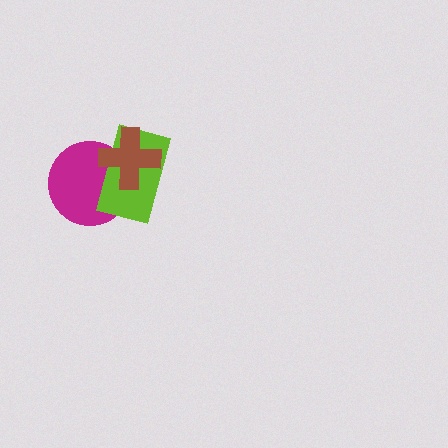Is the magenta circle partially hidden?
Yes, it is partially covered by another shape.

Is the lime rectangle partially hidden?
Yes, it is partially covered by another shape.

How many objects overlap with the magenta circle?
2 objects overlap with the magenta circle.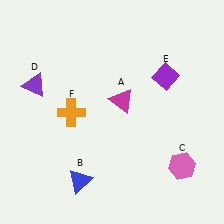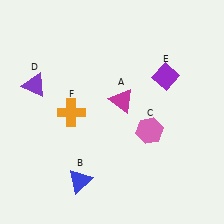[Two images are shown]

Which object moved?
The pink hexagon (C) moved up.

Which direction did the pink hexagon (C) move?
The pink hexagon (C) moved up.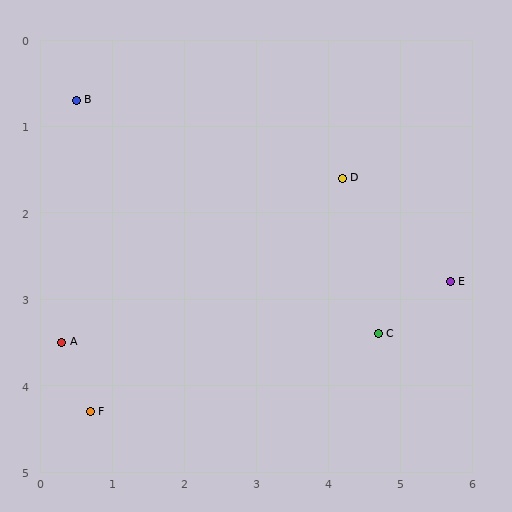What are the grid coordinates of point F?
Point F is at approximately (0.7, 4.3).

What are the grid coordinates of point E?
Point E is at approximately (5.7, 2.8).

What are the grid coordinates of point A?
Point A is at approximately (0.3, 3.5).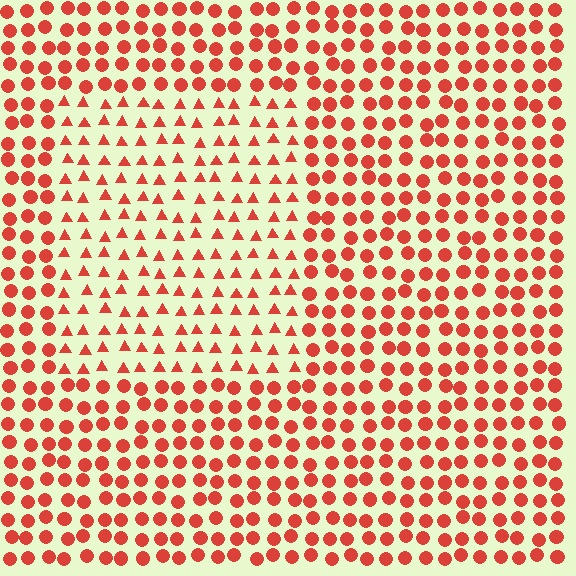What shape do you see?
I see a rectangle.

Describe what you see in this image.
The image is filled with small red elements arranged in a uniform grid. A rectangle-shaped region contains triangles, while the surrounding area contains circles. The boundary is defined purely by the change in element shape.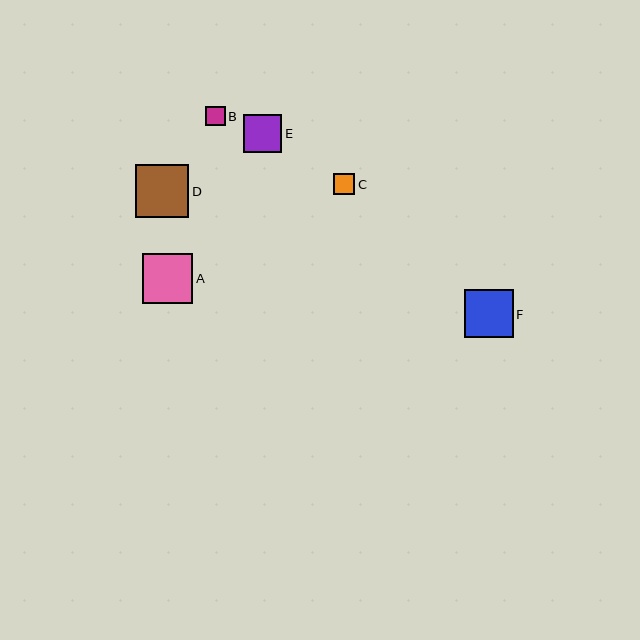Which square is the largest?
Square D is the largest with a size of approximately 54 pixels.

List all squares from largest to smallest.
From largest to smallest: D, A, F, E, C, B.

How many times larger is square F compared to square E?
Square F is approximately 1.3 times the size of square E.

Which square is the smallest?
Square B is the smallest with a size of approximately 20 pixels.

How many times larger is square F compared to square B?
Square F is approximately 2.5 times the size of square B.